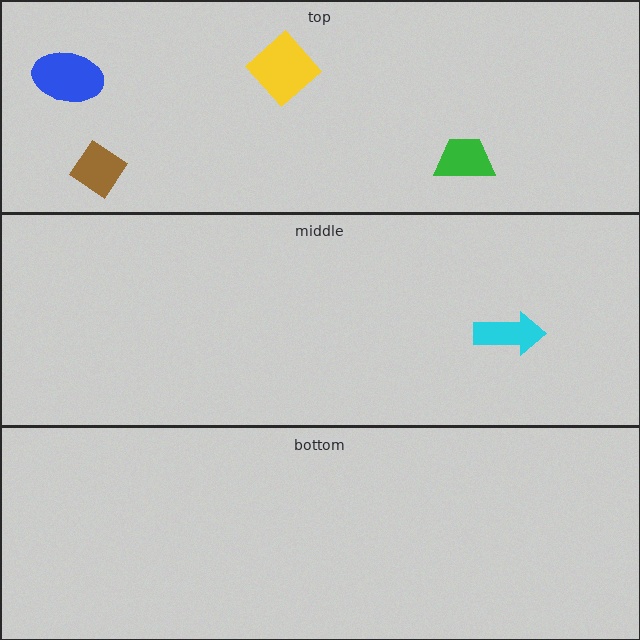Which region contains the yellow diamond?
The top region.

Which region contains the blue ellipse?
The top region.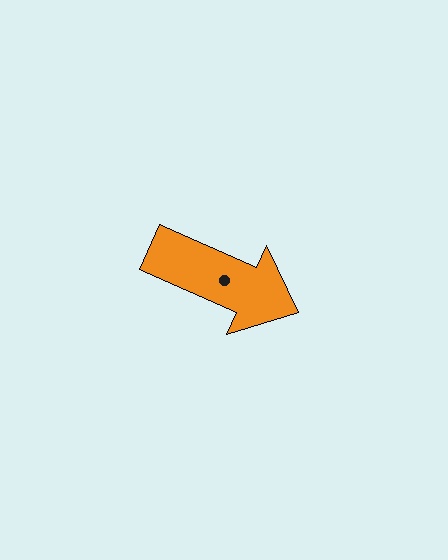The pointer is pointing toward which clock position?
Roughly 4 o'clock.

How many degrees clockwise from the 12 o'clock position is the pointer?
Approximately 114 degrees.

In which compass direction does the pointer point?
Southeast.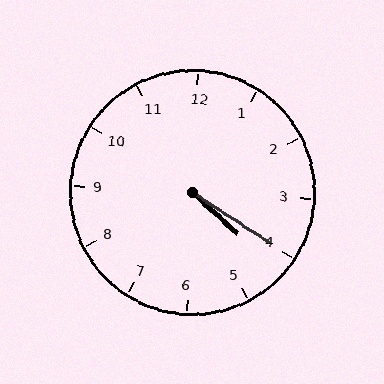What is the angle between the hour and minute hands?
Approximately 10 degrees.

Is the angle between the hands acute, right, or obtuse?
It is acute.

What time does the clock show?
4:20.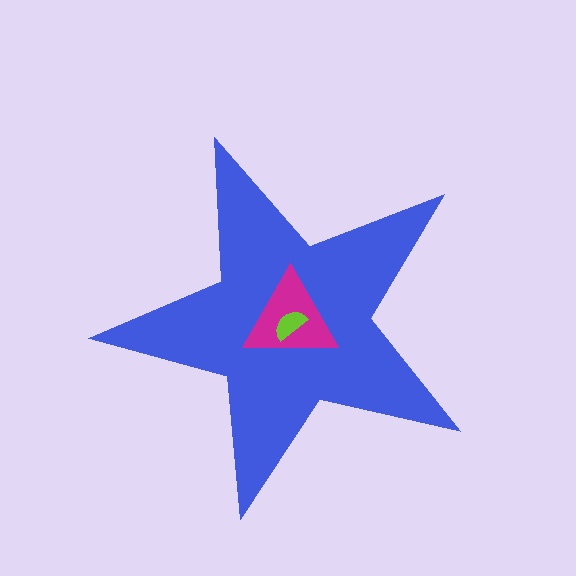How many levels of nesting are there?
3.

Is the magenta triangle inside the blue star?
Yes.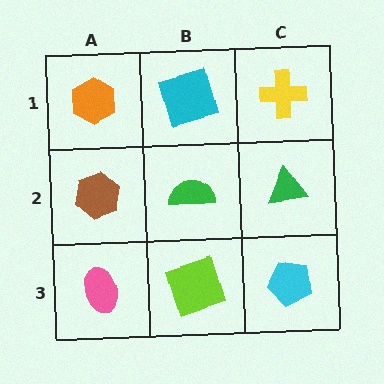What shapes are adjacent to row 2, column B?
A cyan square (row 1, column B), a lime square (row 3, column B), a brown hexagon (row 2, column A), a green triangle (row 2, column C).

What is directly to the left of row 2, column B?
A brown hexagon.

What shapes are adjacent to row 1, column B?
A green semicircle (row 2, column B), an orange hexagon (row 1, column A), a yellow cross (row 1, column C).